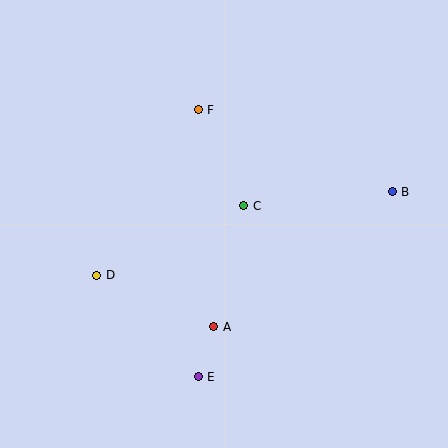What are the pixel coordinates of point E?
Point E is at (198, 377).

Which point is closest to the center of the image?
Point C at (244, 206) is closest to the center.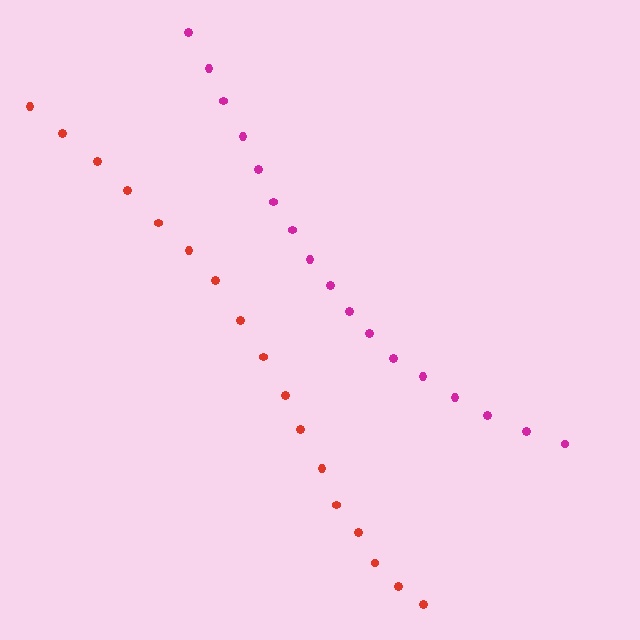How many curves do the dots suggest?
There are 2 distinct paths.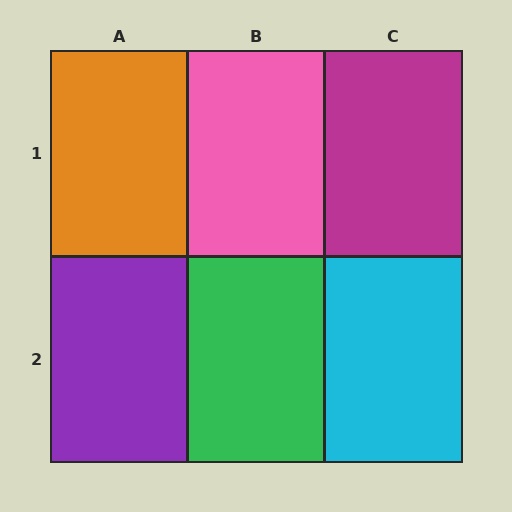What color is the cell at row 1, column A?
Orange.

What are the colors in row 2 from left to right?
Purple, green, cyan.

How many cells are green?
1 cell is green.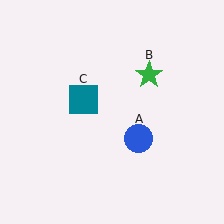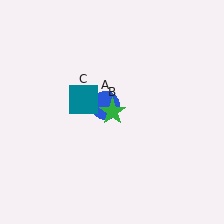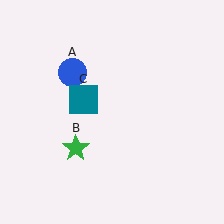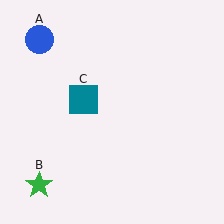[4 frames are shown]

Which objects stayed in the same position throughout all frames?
Teal square (object C) remained stationary.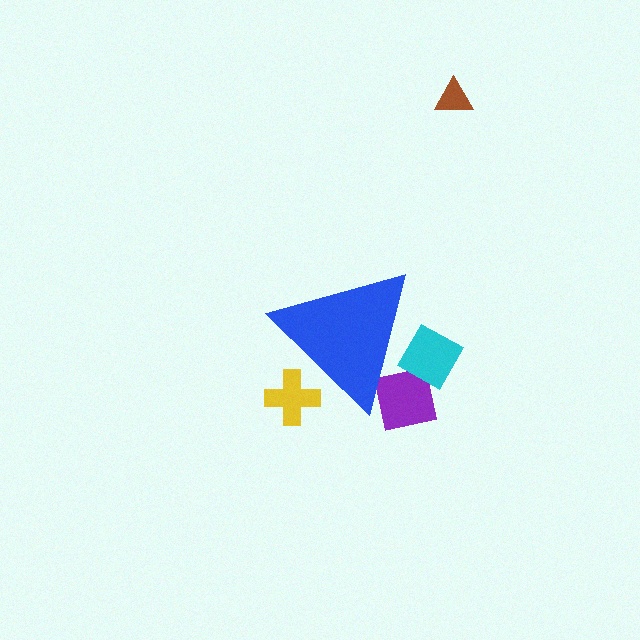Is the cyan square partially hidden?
Yes, the cyan square is partially hidden behind the blue triangle.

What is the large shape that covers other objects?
A blue triangle.